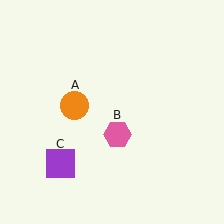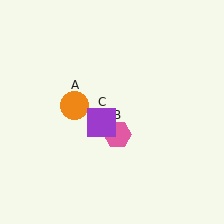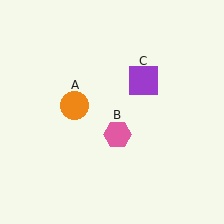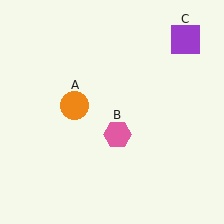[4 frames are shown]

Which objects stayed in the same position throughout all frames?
Orange circle (object A) and pink hexagon (object B) remained stationary.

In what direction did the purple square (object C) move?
The purple square (object C) moved up and to the right.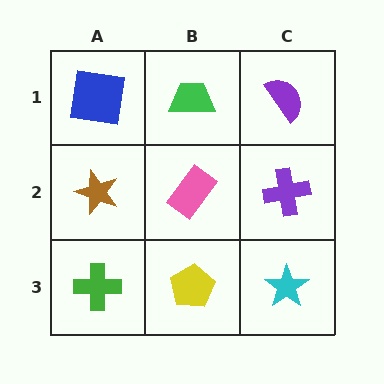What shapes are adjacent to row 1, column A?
A brown star (row 2, column A), a green trapezoid (row 1, column B).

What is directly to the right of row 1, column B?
A purple semicircle.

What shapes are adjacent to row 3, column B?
A pink rectangle (row 2, column B), a green cross (row 3, column A), a cyan star (row 3, column C).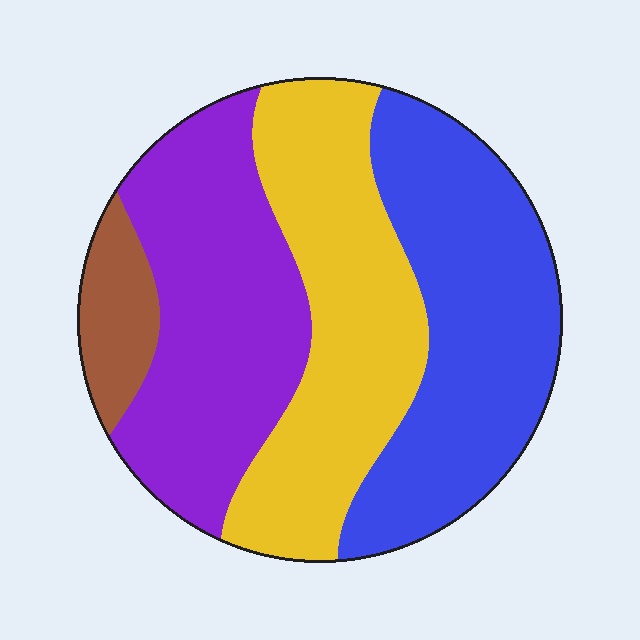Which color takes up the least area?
Brown, at roughly 5%.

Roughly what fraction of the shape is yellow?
Yellow covers 30% of the shape.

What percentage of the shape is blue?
Blue takes up between a quarter and a half of the shape.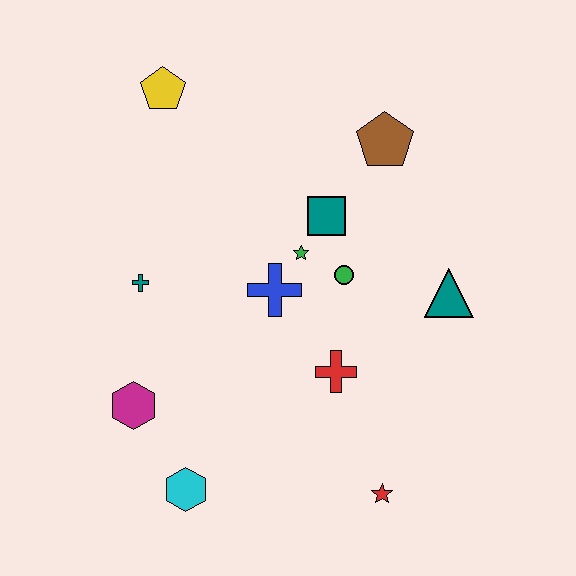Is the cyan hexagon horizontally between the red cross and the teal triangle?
No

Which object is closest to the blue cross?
The green star is closest to the blue cross.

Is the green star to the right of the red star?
No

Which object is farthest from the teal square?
The cyan hexagon is farthest from the teal square.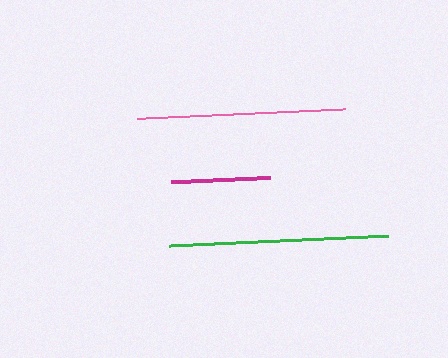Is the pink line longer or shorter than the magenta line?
The pink line is longer than the magenta line.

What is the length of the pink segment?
The pink segment is approximately 208 pixels long.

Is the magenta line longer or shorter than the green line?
The green line is longer than the magenta line.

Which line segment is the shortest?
The magenta line is the shortest at approximately 99 pixels.